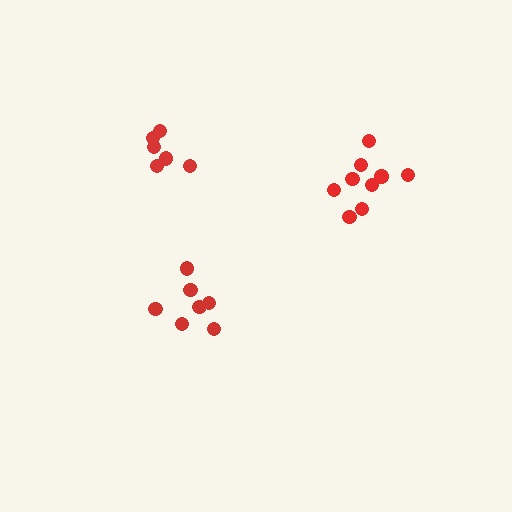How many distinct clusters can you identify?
There are 3 distinct clusters.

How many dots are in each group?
Group 1: 7 dots, Group 2: 9 dots, Group 3: 6 dots (22 total).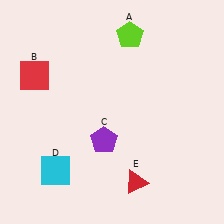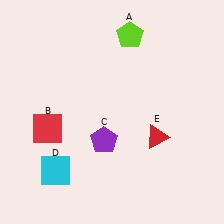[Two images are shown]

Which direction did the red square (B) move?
The red square (B) moved down.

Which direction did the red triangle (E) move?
The red triangle (E) moved up.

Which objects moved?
The objects that moved are: the red square (B), the red triangle (E).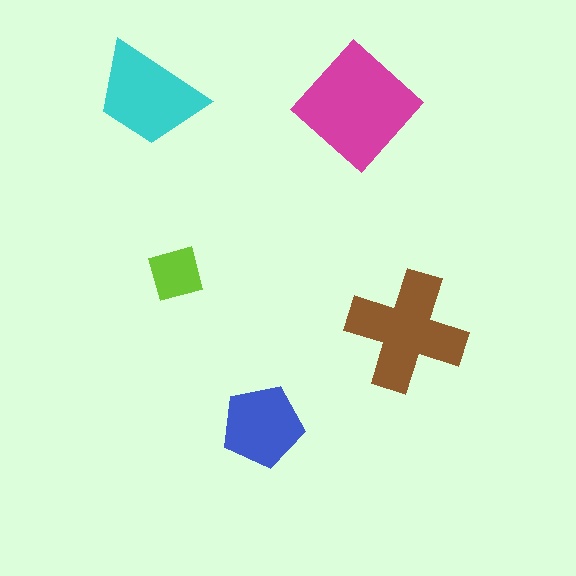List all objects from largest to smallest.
The magenta diamond, the brown cross, the cyan trapezoid, the blue pentagon, the lime diamond.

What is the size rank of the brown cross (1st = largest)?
2nd.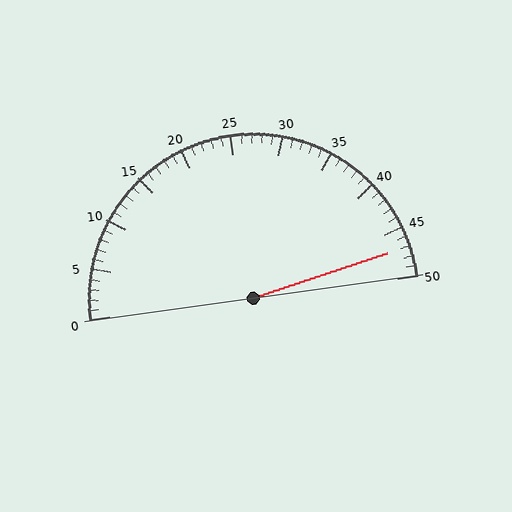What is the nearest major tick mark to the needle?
The nearest major tick mark is 45.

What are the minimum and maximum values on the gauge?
The gauge ranges from 0 to 50.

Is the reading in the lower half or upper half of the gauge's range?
The reading is in the upper half of the range (0 to 50).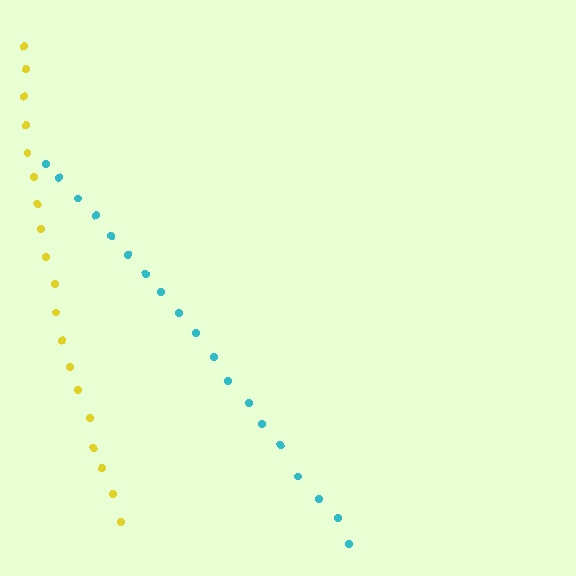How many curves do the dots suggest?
There are 2 distinct paths.